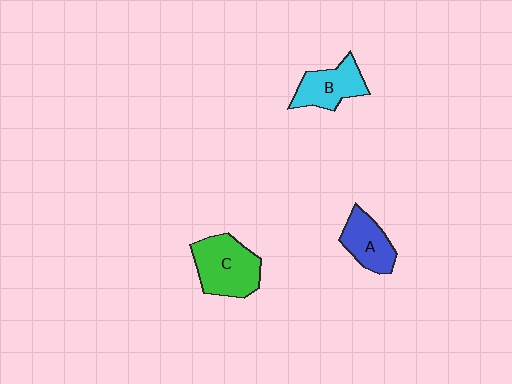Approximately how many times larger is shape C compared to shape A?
Approximately 1.5 times.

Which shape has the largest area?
Shape C (green).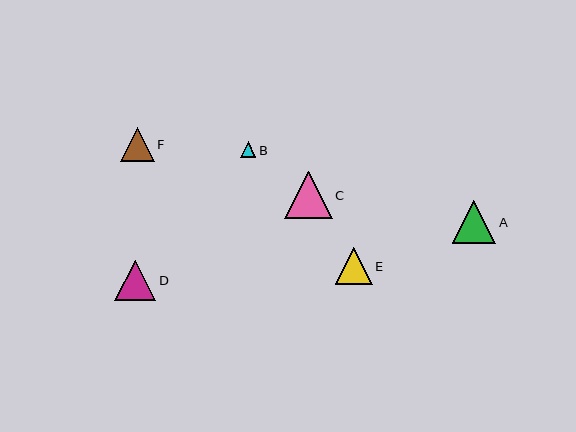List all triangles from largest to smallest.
From largest to smallest: C, A, D, E, F, B.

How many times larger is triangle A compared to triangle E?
Triangle A is approximately 1.2 times the size of triangle E.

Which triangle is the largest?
Triangle C is the largest with a size of approximately 47 pixels.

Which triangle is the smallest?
Triangle B is the smallest with a size of approximately 16 pixels.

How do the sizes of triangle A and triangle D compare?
Triangle A and triangle D are approximately the same size.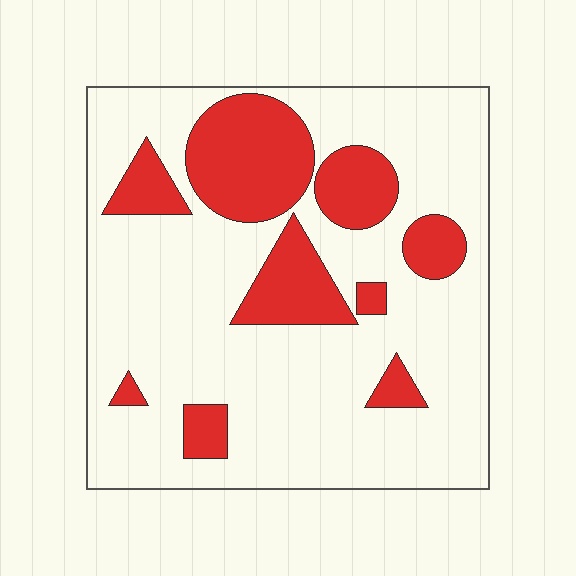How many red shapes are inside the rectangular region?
9.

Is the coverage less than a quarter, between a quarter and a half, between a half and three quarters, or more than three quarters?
Less than a quarter.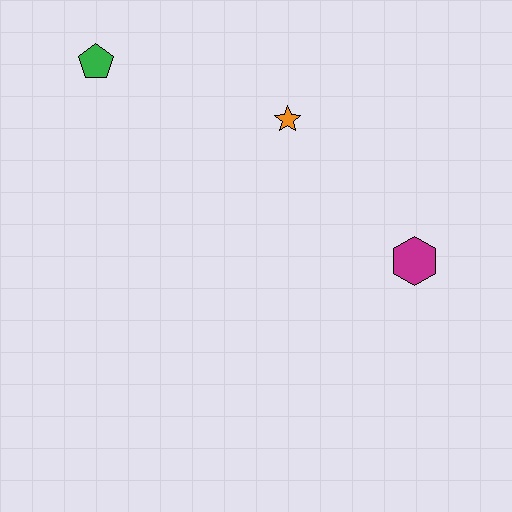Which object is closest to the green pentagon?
The orange star is closest to the green pentagon.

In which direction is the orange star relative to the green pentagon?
The orange star is to the right of the green pentagon.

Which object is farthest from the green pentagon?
The magenta hexagon is farthest from the green pentagon.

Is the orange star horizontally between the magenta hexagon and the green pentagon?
Yes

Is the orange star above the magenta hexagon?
Yes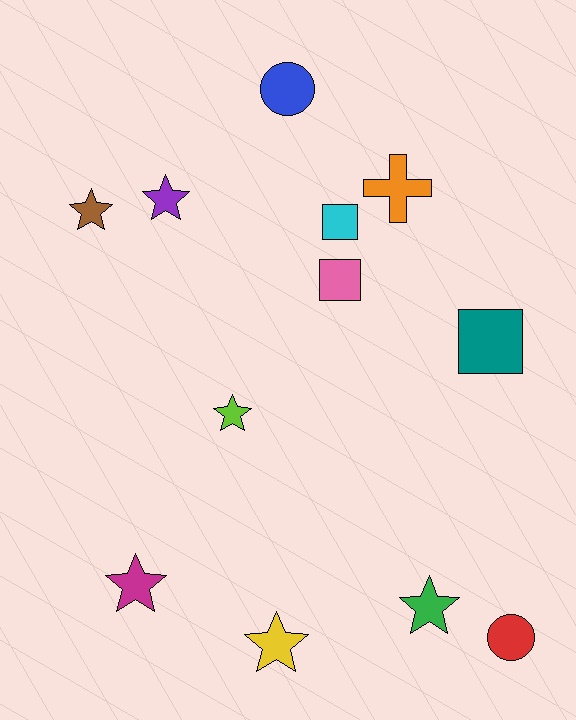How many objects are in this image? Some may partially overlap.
There are 12 objects.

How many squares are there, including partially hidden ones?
There are 3 squares.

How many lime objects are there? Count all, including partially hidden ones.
There is 1 lime object.